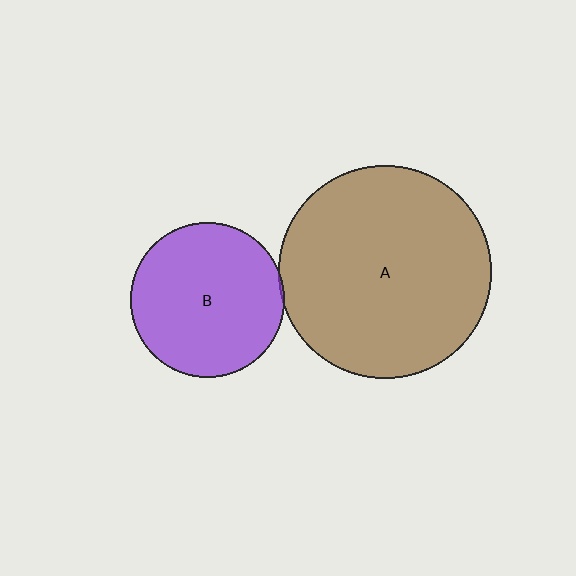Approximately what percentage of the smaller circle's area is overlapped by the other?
Approximately 5%.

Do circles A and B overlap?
Yes.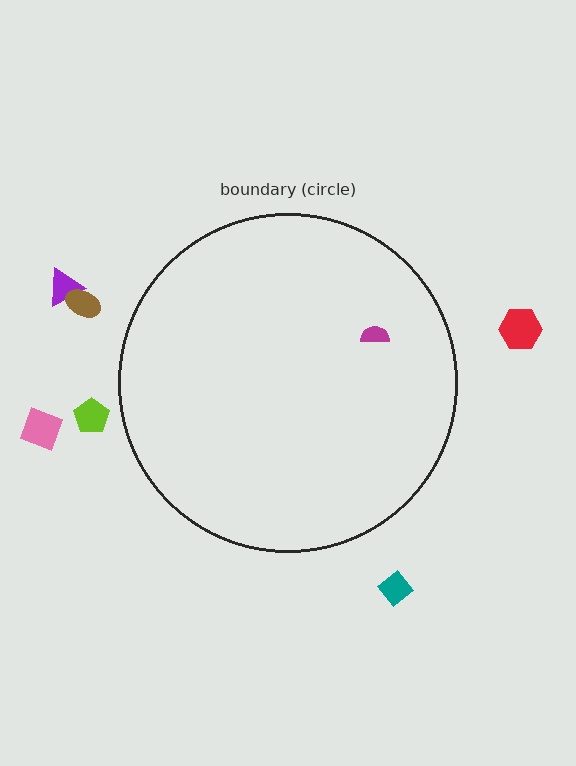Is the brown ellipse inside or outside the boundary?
Outside.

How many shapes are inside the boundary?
1 inside, 6 outside.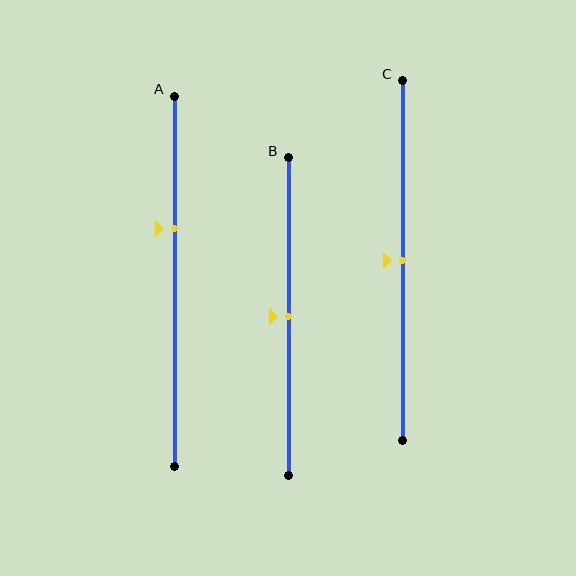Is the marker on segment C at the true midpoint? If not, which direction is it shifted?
Yes, the marker on segment C is at the true midpoint.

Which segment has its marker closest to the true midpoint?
Segment B has its marker closest to the true midpoint.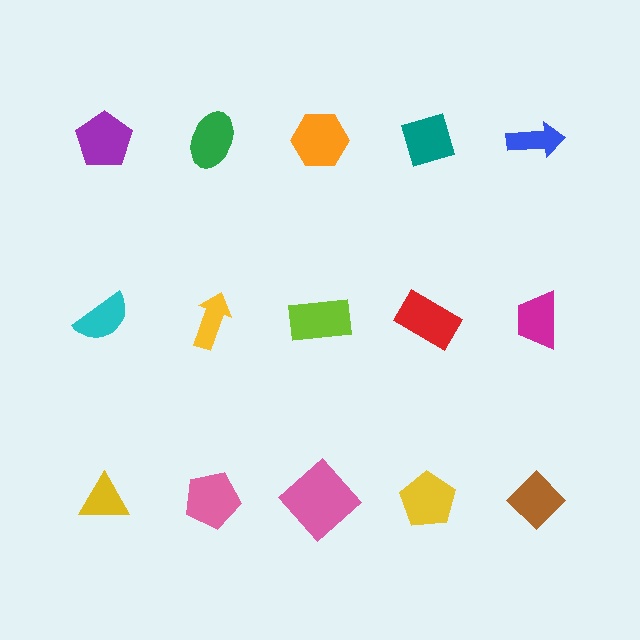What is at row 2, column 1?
A cyan semicircle.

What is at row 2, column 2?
A yellow arrow.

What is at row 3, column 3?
A pink diamond.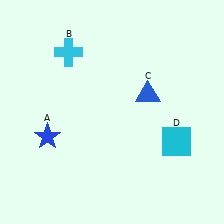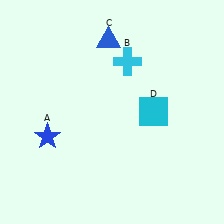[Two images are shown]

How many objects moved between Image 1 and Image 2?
3 objects moved between the two images.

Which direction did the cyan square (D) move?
The cyan square (D) moved up.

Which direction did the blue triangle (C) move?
The blue triangle (C) moved up.